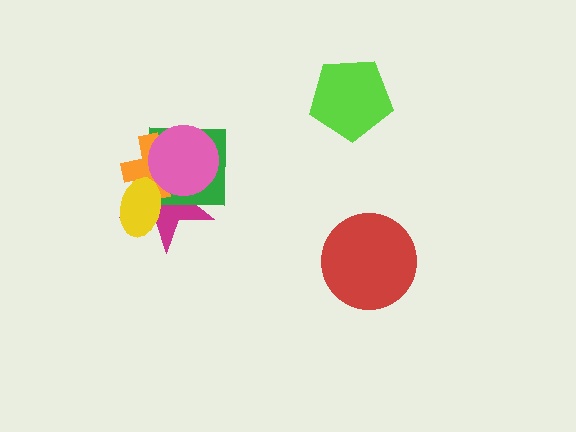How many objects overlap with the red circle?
0 objects overlap with the red circle.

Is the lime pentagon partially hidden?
No, no other shape covers it.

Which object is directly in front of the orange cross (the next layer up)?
The yellow ellipse is directly in front of the orange cross.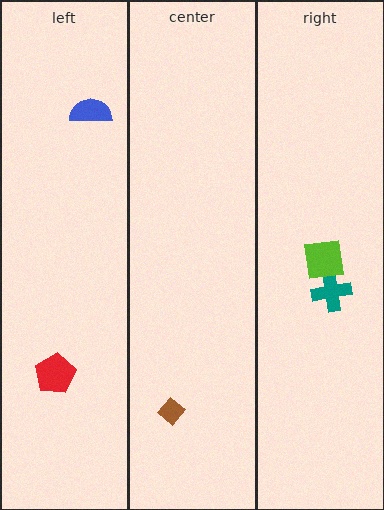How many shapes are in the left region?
2.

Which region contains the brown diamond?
The center region.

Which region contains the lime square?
The right region.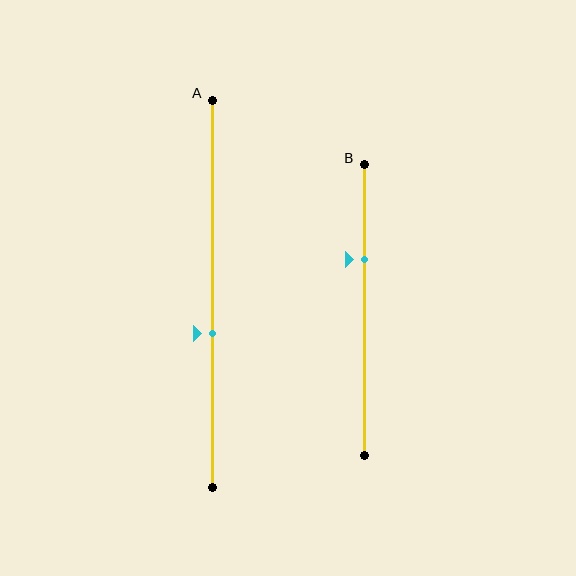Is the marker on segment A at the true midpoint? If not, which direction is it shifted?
No, the marker on segment A is shifted downward by about 10% of the segment length.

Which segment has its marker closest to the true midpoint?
Segment A has its marker closest to the true midpoint.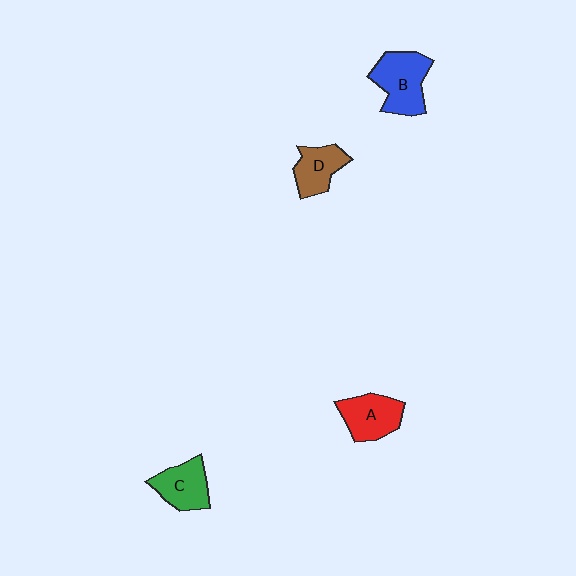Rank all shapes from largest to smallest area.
From largest to smallest: B (blue), A (red), C (green), D (brown).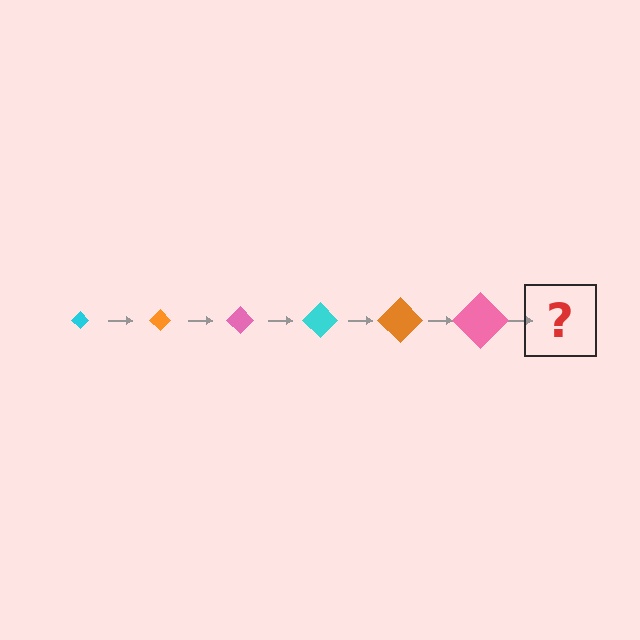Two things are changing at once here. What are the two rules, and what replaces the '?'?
The two rules are that the diamond grows larger each step and the color cycles through cyan, orange, and pink. The '?' should be a cyan diamond, larger than the previous one.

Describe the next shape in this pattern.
It should be a cyan diamond, larger than the previous one.